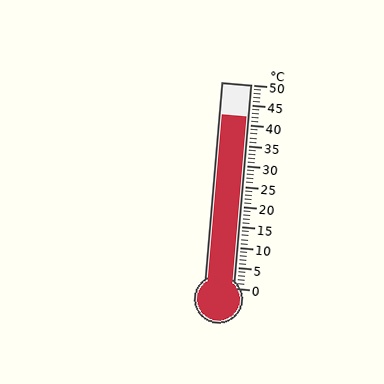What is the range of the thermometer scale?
The thermometer scale ranges from 0°C to 50°C.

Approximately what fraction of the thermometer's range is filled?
The thermometer is filled to approximately 85% of its range.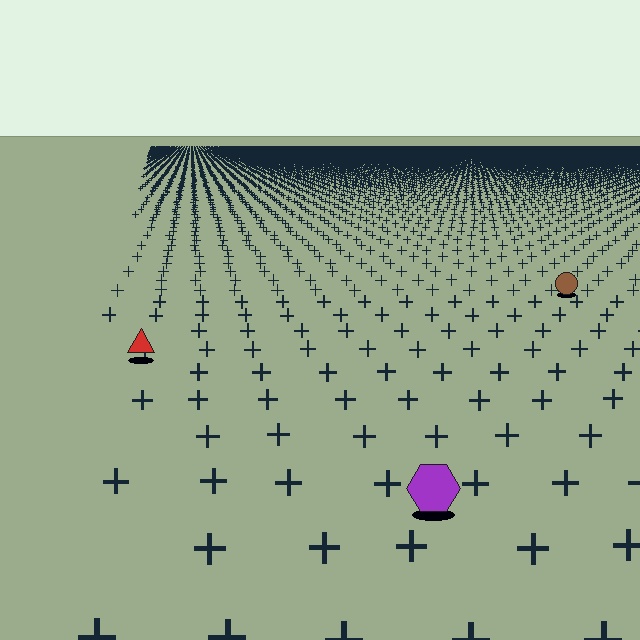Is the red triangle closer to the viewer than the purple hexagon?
No. The purple hexagon is closer — you can tell from the texture gradient: the ground texture is coarser near it.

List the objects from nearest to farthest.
From nearest to farthest: the purple hexagon, the red triangle, the brown circle.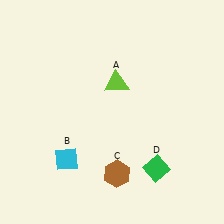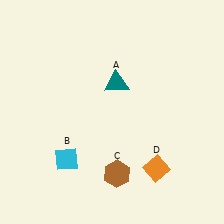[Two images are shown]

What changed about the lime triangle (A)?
In Image 1, A is lime. In Image 2, it changed to teal.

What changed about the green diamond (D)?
In Image 1, D is green. In Image 2, it changed to orange.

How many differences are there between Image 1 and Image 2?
There are 2 differences between the two images.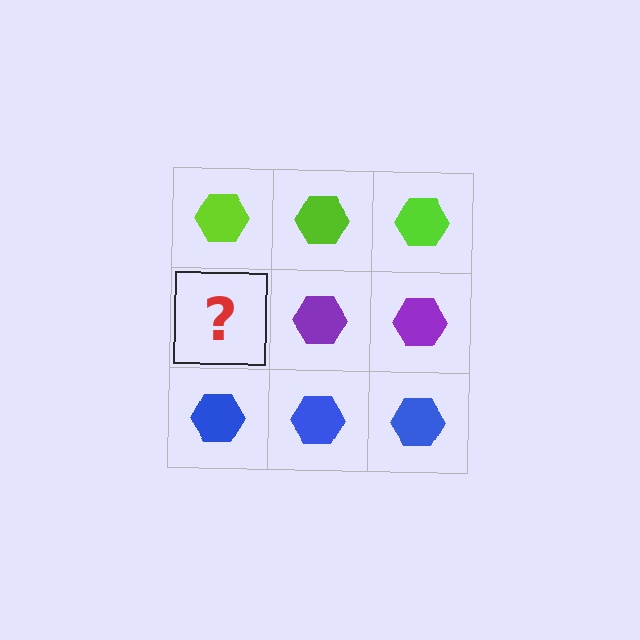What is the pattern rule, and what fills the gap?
The rule is that each row has a consistent color. The gap should be filled with a purple hexagon.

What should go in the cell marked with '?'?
The missing cell should contain a purple hexagon.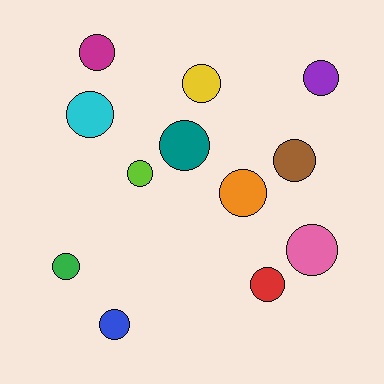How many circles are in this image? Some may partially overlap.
There are 12 circles.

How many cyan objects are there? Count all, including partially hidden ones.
There is 1 cyan object.